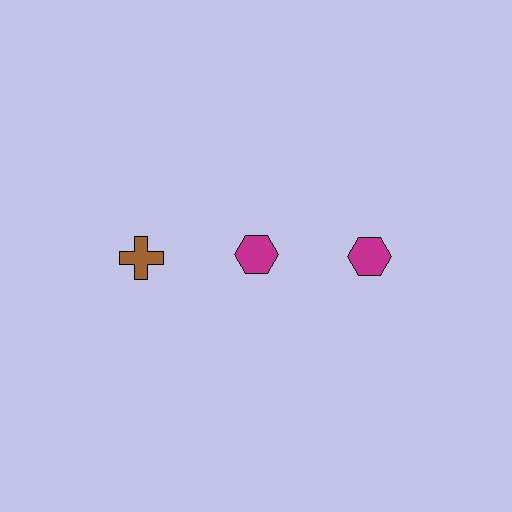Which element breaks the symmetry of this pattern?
The brown cross in the top row, leftmost column breaks the symmetry. All other shapes are magenta hexagons.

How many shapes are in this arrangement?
There are 3 shapes arranged in a grid pattern.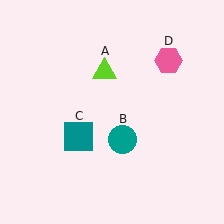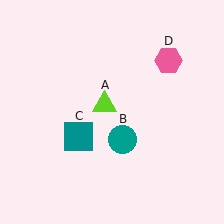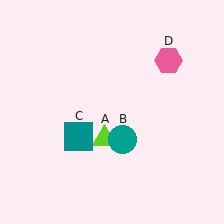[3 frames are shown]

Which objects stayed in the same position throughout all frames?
Teal circle (object B) and teal square (object C) and pink hexagon (object D) remained stationary.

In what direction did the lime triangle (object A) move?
The lime triangle (object A) moved down.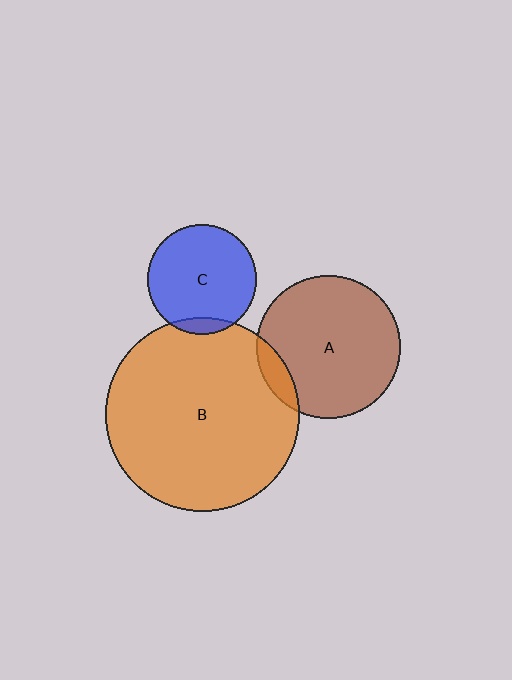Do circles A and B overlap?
Yes.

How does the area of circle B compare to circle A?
Approximately 1.8 times.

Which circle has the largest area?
Circle B (orange).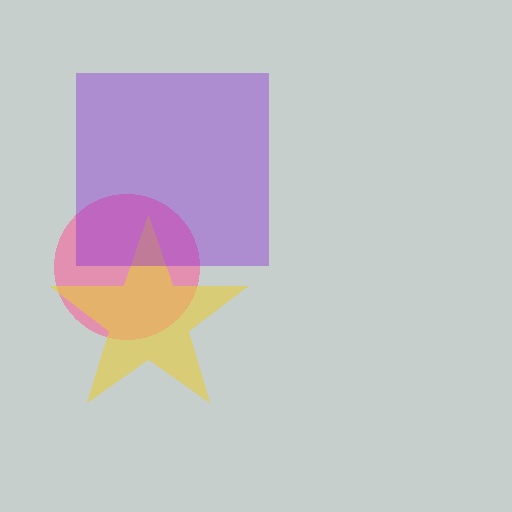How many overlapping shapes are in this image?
There are 3 overlapping shapes in the image.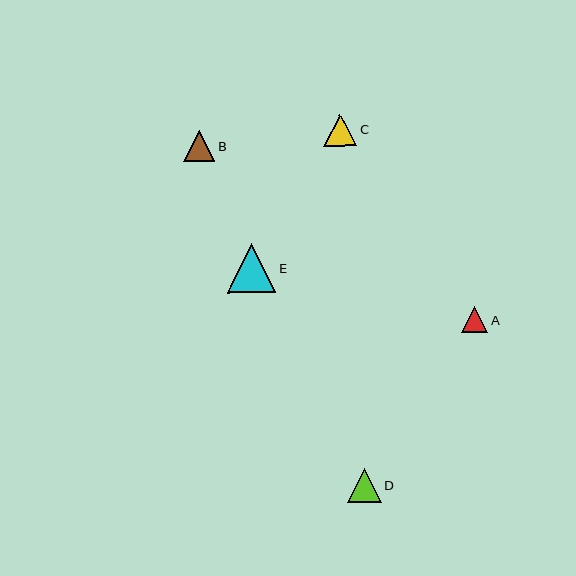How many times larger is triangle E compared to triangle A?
Triangle E is approximately 1.8 times the size of triangle A.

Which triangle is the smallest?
Triangle A is the smallest with a size of approximately 27 pixels.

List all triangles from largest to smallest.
From largest to smallest: E, D, C, B, A.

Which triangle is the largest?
Triangle E is the largest with a size of approximately 48 pixels.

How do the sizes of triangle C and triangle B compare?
Triangle C and triangle B are approximately the same size.